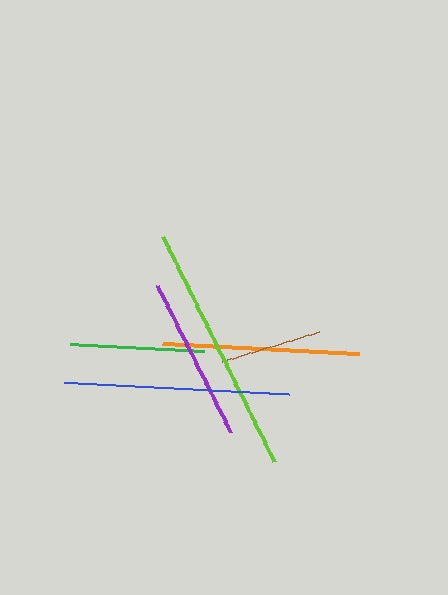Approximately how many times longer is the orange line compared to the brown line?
The orange line is approximately 1.9 times the length of the brown line.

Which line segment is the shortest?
The brown line is the shortest at approximately 102 pixels.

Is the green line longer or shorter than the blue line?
The blue line is longer than the green line.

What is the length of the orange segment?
The orange segment is approximately 197 pixels long.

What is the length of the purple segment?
The purple segment is approximately 165 pixels long.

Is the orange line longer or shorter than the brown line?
The orange line is longer than the brown line.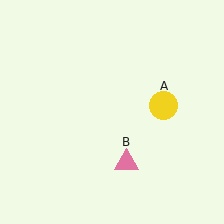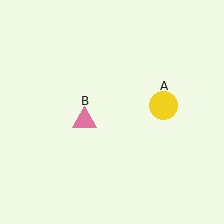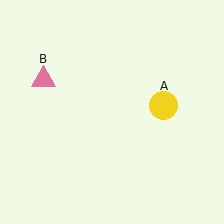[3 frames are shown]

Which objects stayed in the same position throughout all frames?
Yellow circle (object A) remained stationary.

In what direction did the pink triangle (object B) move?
The pink triangle (object B) moved up and to the left.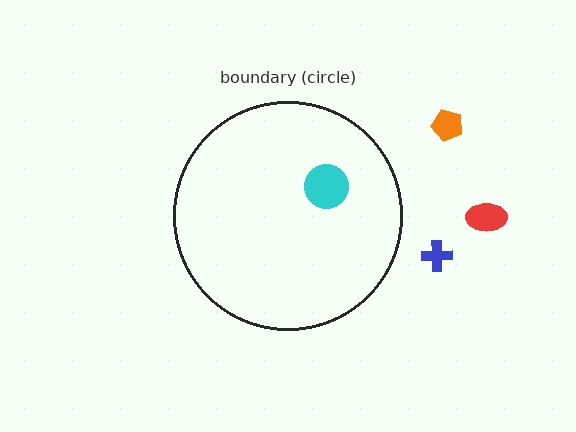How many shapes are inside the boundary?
1 inside, 3 outside.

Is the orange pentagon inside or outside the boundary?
Outside.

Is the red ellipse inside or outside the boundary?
Outside.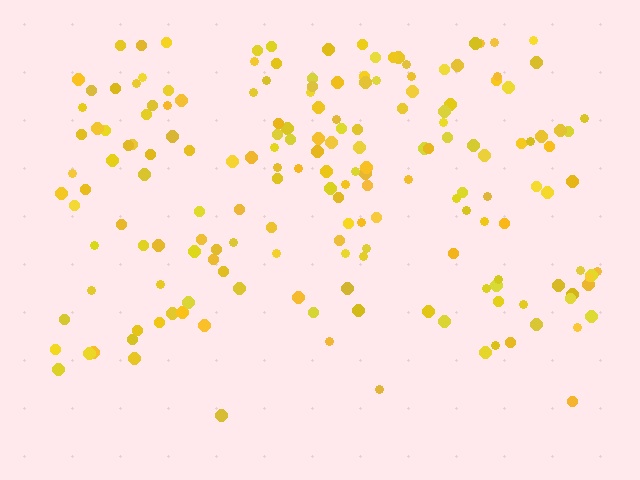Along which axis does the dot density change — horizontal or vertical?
Vertical.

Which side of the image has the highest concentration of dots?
The top.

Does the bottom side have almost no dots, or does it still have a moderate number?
Still a moderate number, just noticeably fewer than the top.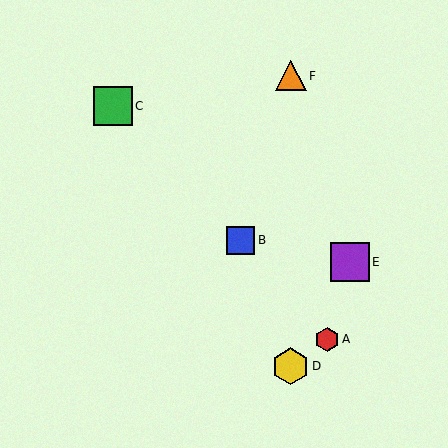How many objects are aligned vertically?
2 objects (D, F) are aligned vertically.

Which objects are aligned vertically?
Objects D, F are aligned vertically.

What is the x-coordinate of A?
Object A is at x≈327.